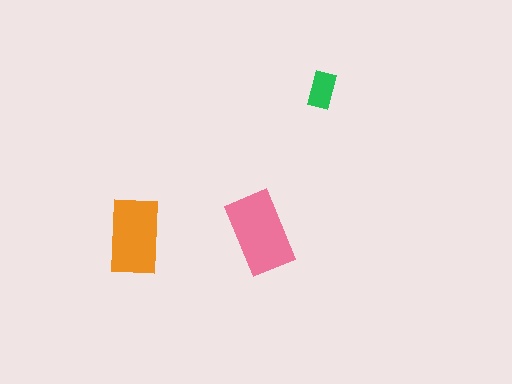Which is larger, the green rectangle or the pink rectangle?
The pink one.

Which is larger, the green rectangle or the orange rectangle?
The orange one.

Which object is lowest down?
The orange rectangle is bottommost.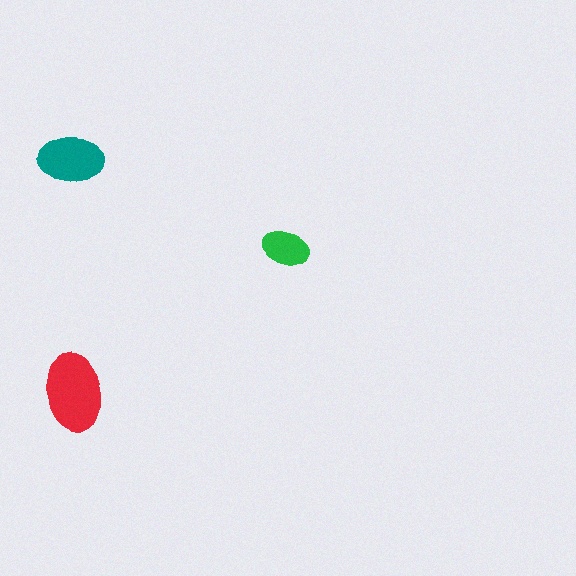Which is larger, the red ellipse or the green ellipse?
The red one.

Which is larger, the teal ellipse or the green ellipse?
The teal one.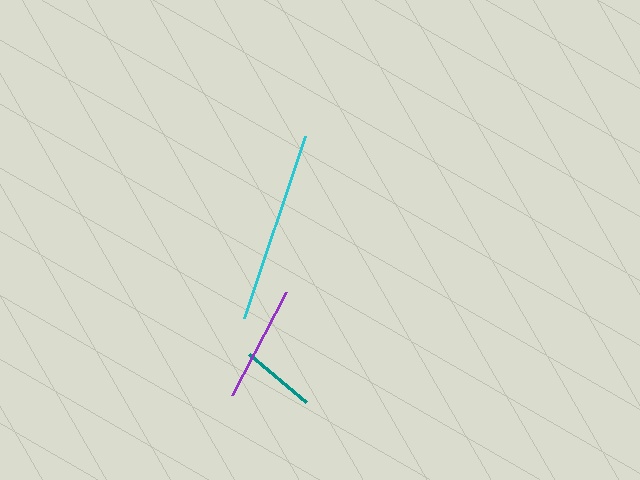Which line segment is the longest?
The cyan line is the longest at approximately 192 pixels.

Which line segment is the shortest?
The teal line is the shortest at approximately 74 pixels.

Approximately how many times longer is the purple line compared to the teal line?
The purple line is approximately 1.6 times the length of the teal line.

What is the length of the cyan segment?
The cyan segment is approximately 192 pixels long.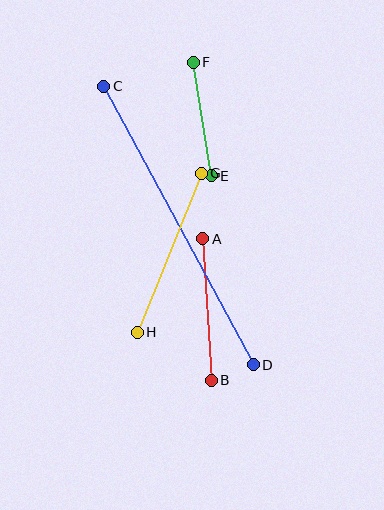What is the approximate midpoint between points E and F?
The midpoint is at approximately (202, 119) pixels.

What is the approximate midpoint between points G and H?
The midpoint is at approximately (169, 253) pixels.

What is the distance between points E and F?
The distance is approximately 115 pixels.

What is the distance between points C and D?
The distance is approximately 316 pixels.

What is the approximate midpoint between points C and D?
The midpoint is at approximately (179, 225) pixels.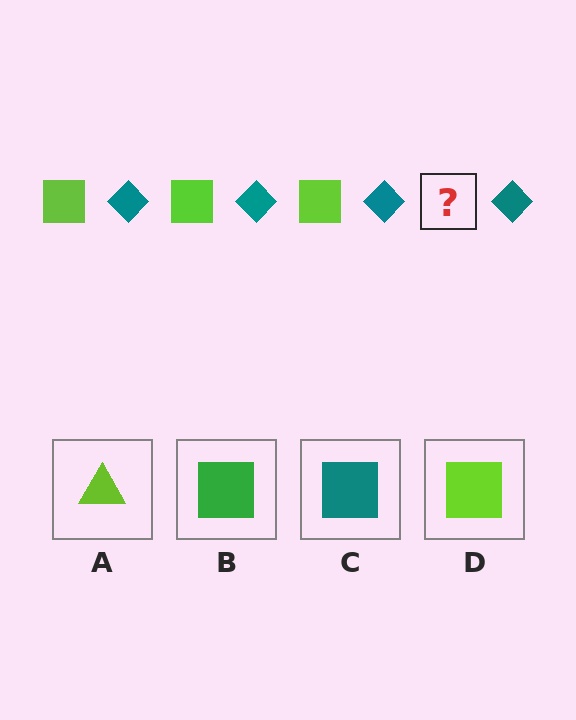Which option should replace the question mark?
Option D.